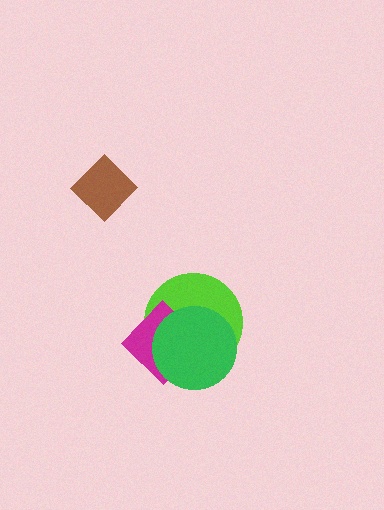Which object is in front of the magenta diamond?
The green circle is in front of the magenta diamond.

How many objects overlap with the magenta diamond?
2 objects overlap with the magenta diamond.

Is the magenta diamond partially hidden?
Yes, it is partially covered by another shape.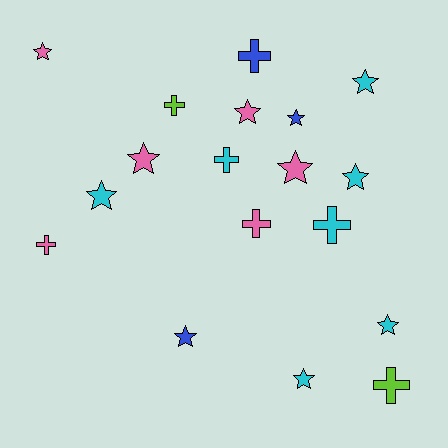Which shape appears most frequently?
Star, with 11 objects.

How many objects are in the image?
There are 18 objects.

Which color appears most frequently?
Cyan, with 7 objects.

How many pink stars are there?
There are 4 pink stars.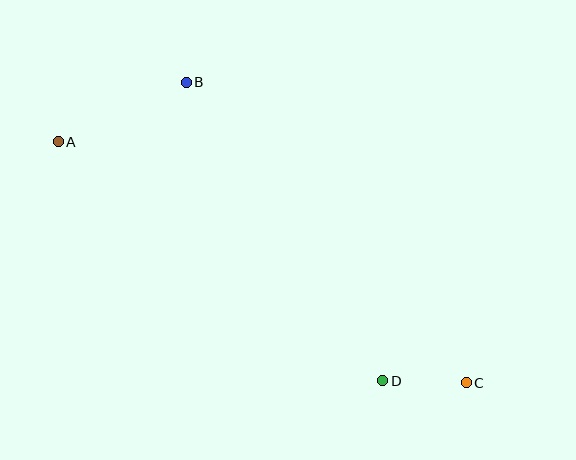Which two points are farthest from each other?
Points A and C are farthest from each other.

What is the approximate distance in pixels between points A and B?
The distance between A and B is approximately 141 pixels.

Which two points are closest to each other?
Points C and D are closest to each other.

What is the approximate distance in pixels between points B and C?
The distance between B and C is approximately 411 pixels.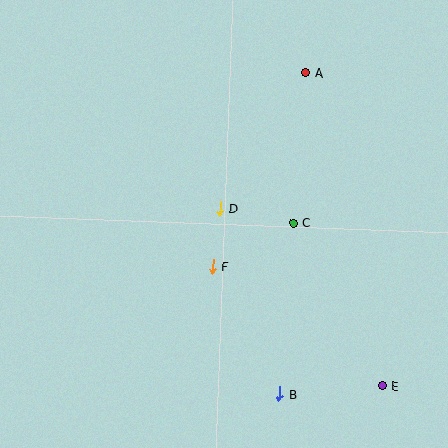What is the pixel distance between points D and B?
The distance between D and B is 195 pixels.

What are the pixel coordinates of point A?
Point A is at (305, 73).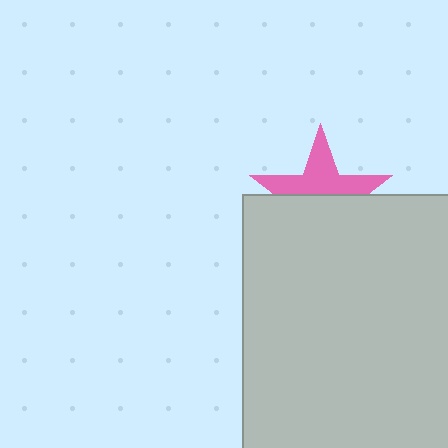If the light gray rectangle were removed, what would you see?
You would see the complete pink star.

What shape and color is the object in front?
The object in front is a light gray rectangle.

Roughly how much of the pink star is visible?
About half of it is visible (roughly 46%).